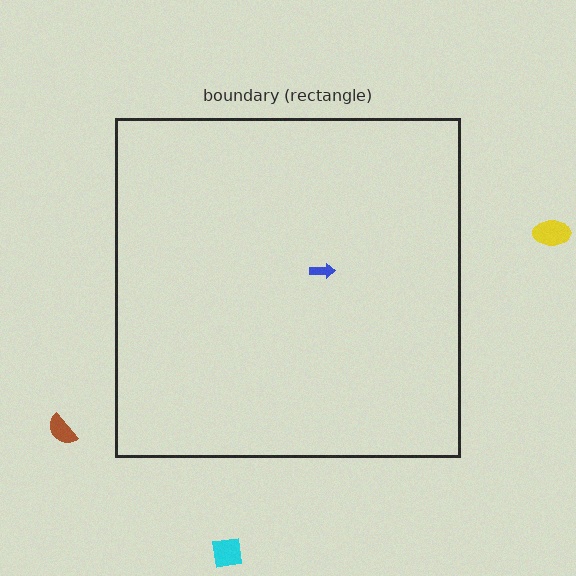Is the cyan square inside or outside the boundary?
Outside.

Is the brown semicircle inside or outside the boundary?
Outside.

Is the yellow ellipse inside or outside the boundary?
Outside.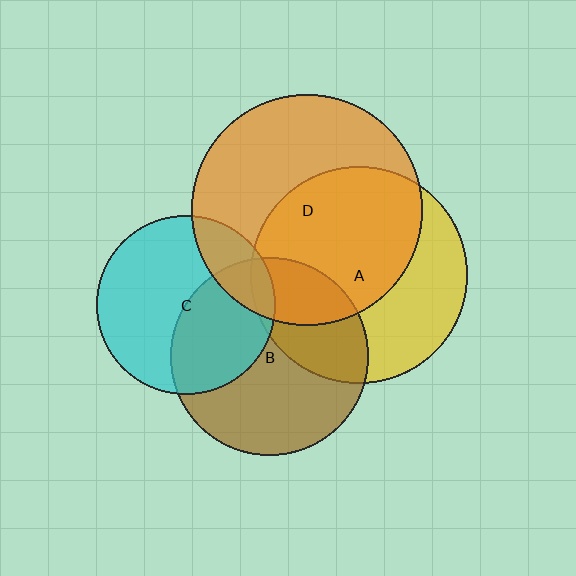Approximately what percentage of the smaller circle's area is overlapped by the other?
Approximately 35%.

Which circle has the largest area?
Circle D (orange).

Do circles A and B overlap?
Yes.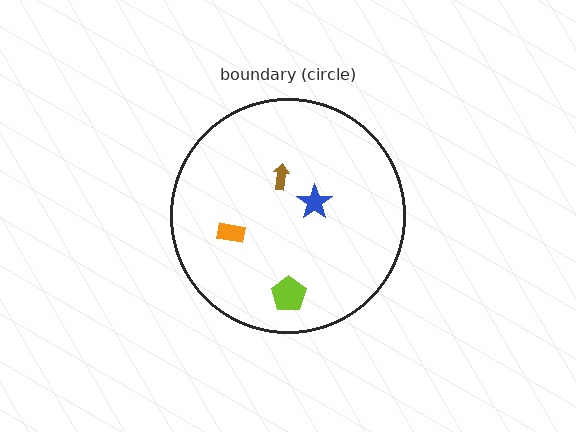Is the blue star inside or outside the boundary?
Inside.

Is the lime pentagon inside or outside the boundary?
Inside.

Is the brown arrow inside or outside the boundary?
Inside.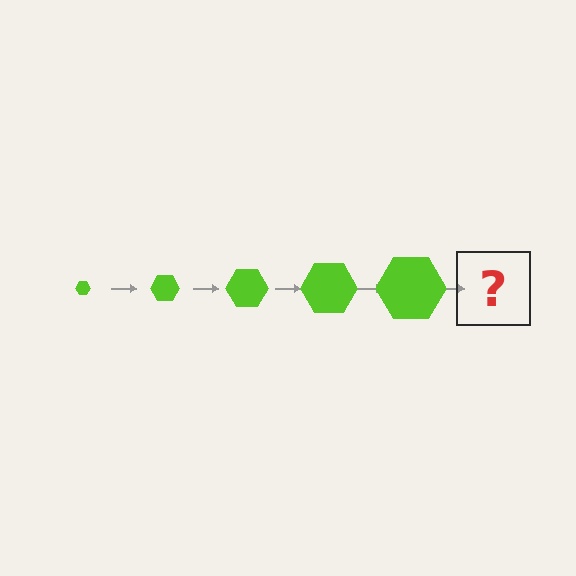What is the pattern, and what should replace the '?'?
The pattern is that the hexagon gets progressively larger each step. The '?' should be a lime hexagon, larger than the previous one.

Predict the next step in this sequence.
The next step is a lime hexagon, larger than the previous one.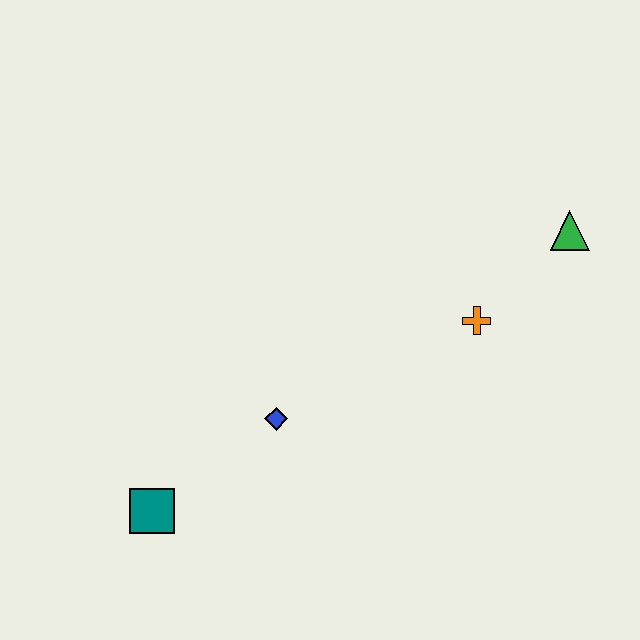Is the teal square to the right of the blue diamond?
No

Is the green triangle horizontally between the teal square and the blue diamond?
No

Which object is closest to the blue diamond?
The teal square is closest to the blue diamond.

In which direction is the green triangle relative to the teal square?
The green triangle is to the right of the teal square.